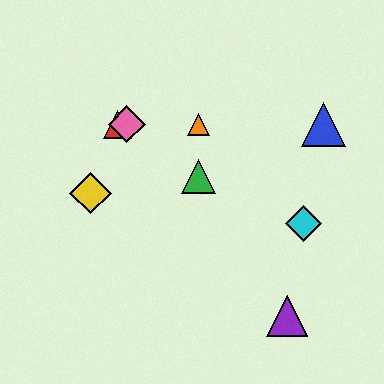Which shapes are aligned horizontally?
The red triangle, the blue triangle, the orange triangle, the pink diamond are aligned horizontally.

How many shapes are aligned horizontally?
4 shapes (the red triangle, the blue triangle, the orange triangle, the pink diamond) are aligned horizontally.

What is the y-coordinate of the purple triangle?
The purple triangle is at y≈316.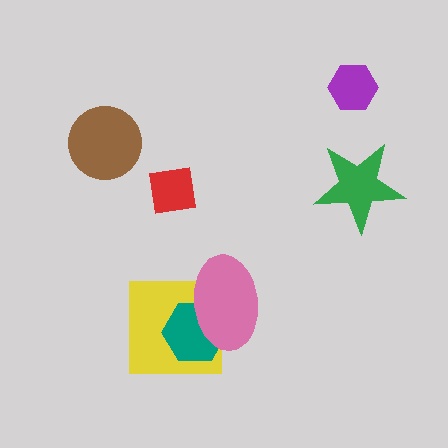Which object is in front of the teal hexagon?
The pink ellipse is in front of the teal hexagon.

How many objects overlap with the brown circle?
0 objects overlap with the brown circle.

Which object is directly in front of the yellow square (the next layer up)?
The teal hexagon is directly in front of the yellow square.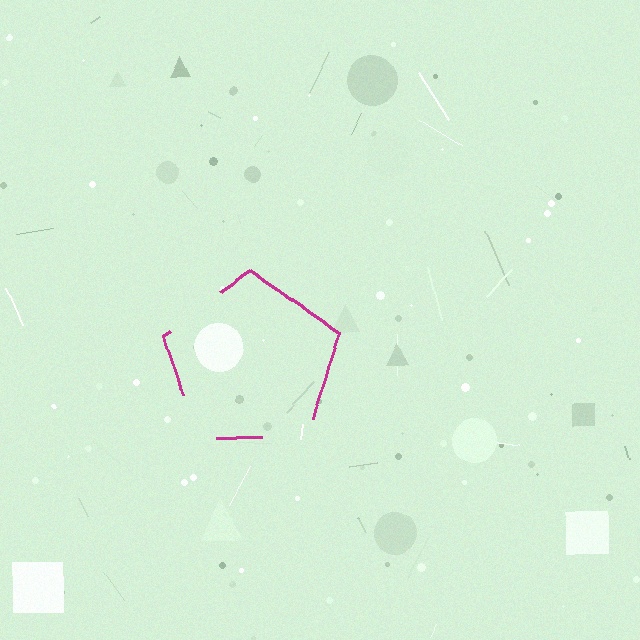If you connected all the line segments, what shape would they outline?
They would outline a pentagon.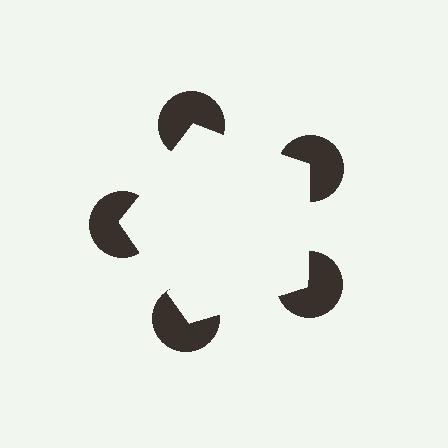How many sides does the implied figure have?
5 sides.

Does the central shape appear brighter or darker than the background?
It typically appears slightly brighter than the background, even though no actual brightness change is drawn.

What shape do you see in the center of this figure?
An illusory pentagon — its edges are inferred from the aligned wedge cuts in the pac-man discs, not physically drawn.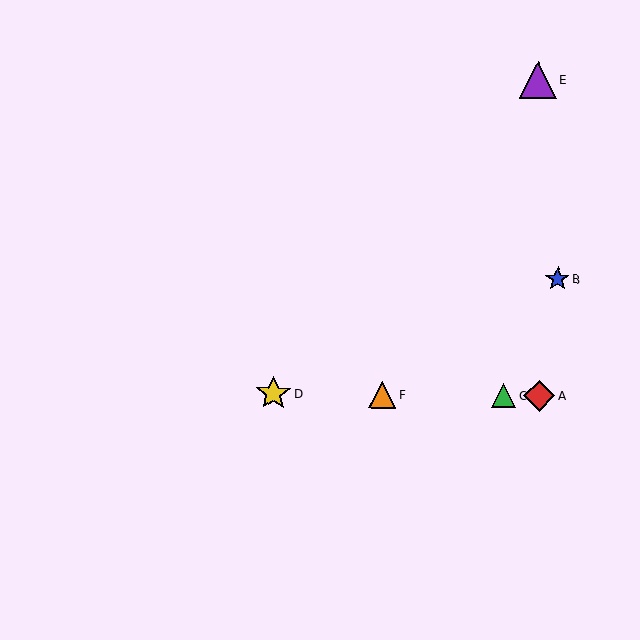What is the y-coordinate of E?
Object E is at y≈80.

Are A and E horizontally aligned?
No, A is at y≈396 and E is at y≈80.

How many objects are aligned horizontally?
4 objects (A, C, D, F) are aligned horizontally.